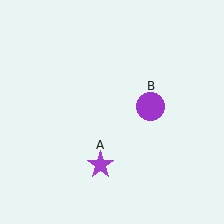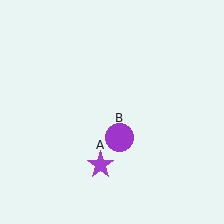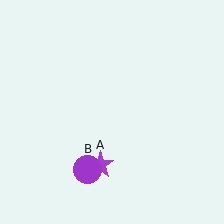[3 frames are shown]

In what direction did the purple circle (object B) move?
The purple circle (object B) moved down and to the left.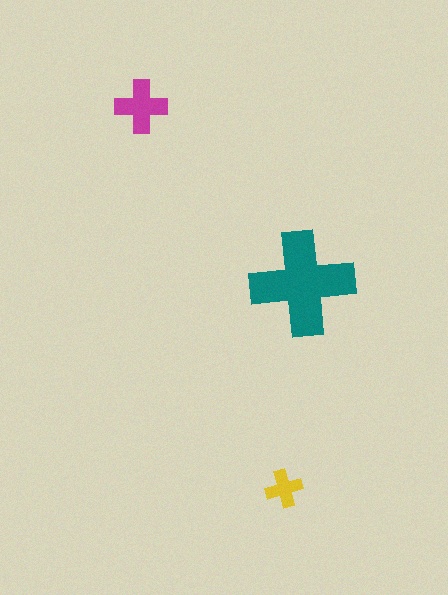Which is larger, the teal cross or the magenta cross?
The teal one.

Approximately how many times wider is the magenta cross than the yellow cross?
About 1.5 times wider.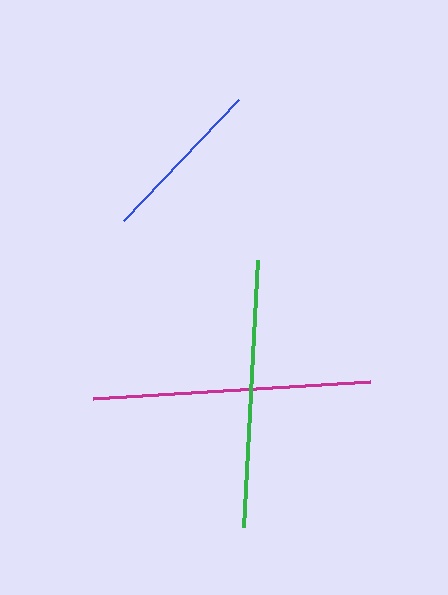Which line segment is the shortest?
The blue line is the shortest at approximately 167 pixels.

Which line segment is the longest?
The magenta line is the longest at approximately 278 pixels.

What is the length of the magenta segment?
The magenta segment is approximately 278 pixels long.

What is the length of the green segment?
The green segment is approximately 267 pixels long.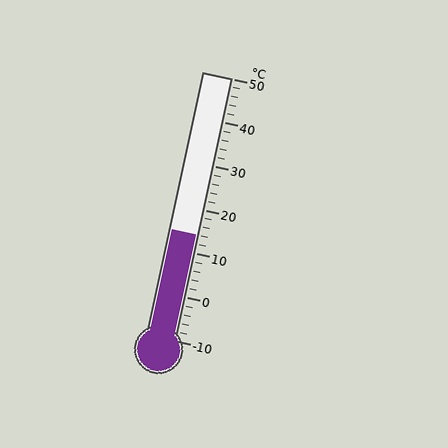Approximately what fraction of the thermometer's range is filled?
The thermometer is filled to approximately 40% of its range.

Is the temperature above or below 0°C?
The temperature is above 0°C.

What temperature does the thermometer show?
The thermometer shows approximately 14°C.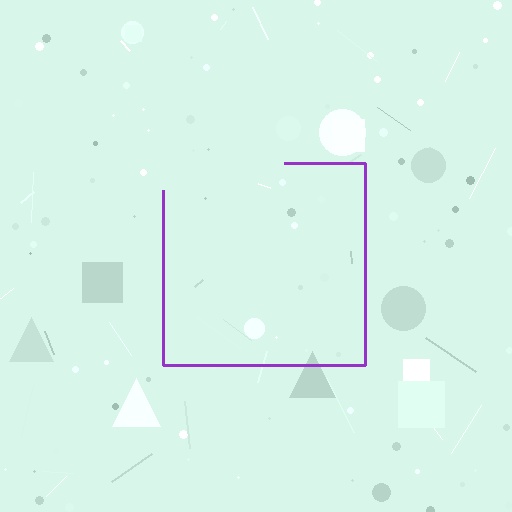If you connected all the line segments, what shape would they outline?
They would outline a square.